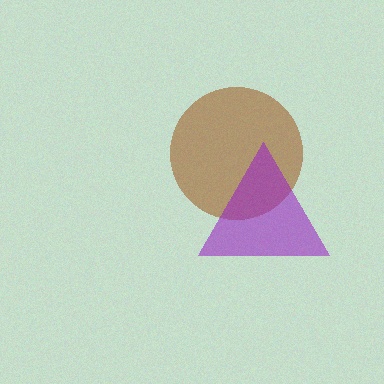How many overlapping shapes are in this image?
There are 2 overlapping shapes in the image.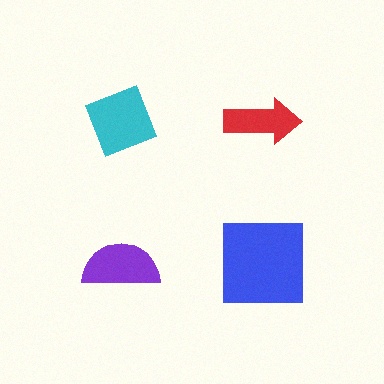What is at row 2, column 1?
A purple semicircle.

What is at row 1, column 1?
A cyan diamond.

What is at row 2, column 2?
A blue square.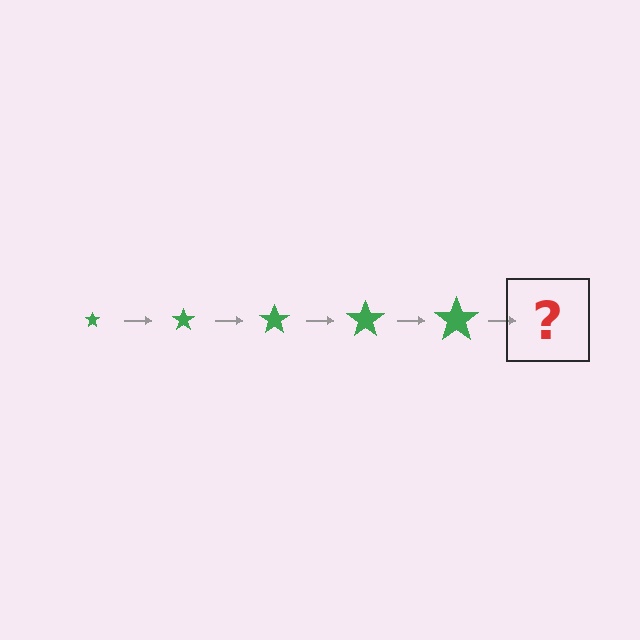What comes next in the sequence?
The next element should be a green star, larger than the previous one.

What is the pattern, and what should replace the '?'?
The pattern is that the star gets progressively larger each step. The '?' should be a green star, larger than the previous one.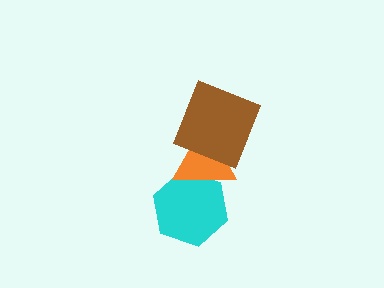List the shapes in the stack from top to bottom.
From top to bottom: the brown square, the orange triangle, the cyan hexagon.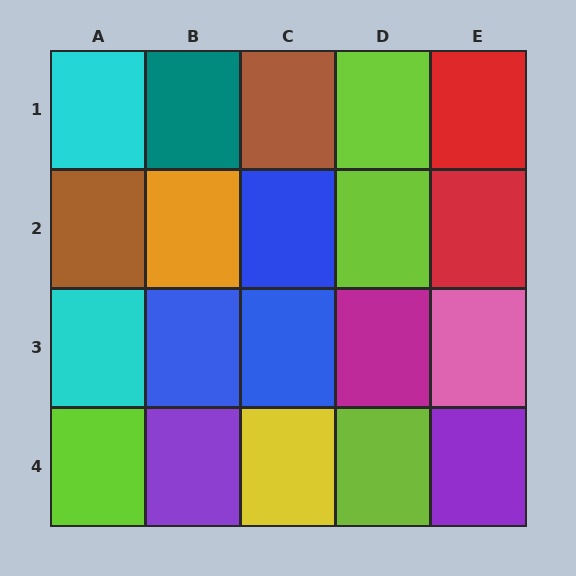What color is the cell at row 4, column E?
Purple.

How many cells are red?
2 cells are red.